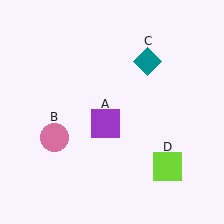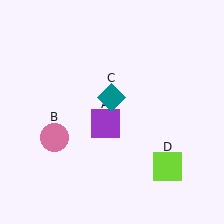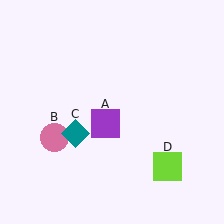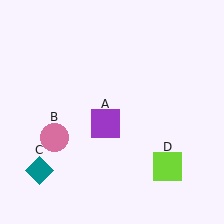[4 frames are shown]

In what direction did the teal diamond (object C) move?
The teal diamond (object C) moved down and to the left.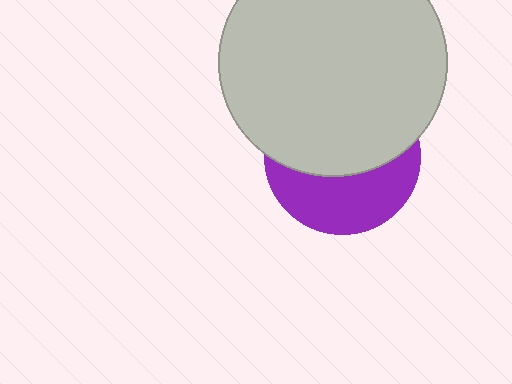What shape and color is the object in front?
The object in front is a light gray circle.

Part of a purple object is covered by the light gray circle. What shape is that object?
It is a circle.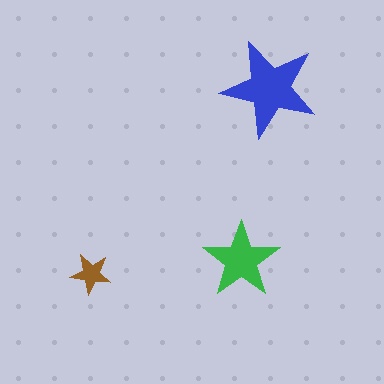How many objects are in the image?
There are 3 objects in the image.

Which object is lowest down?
The brown star is bottommost.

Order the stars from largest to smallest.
the blue one, the green one, the brown one.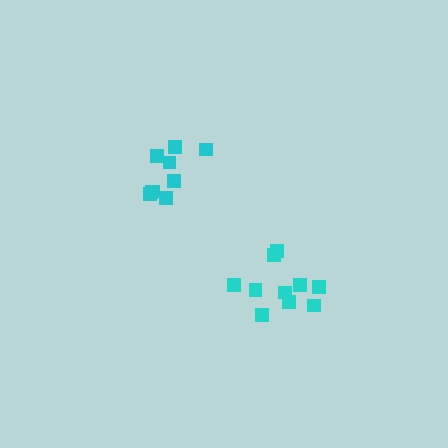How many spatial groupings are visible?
There are 2 spatial groupings.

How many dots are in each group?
Group 1: 9 dots, Group 2: 10 dots (19 total).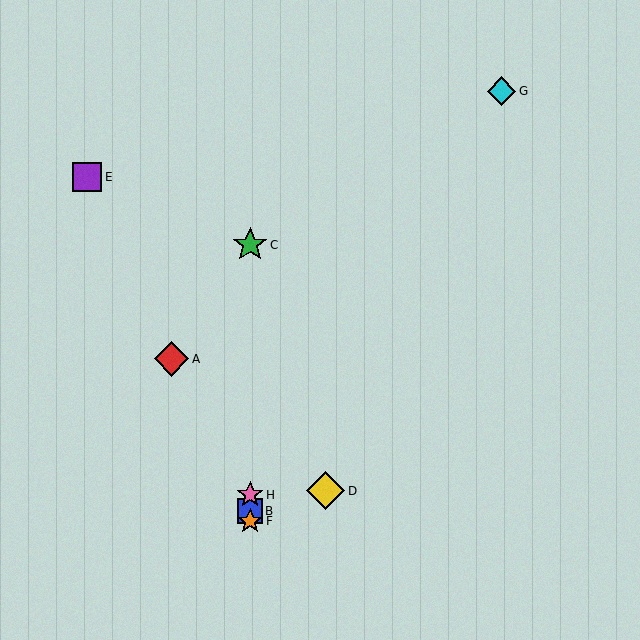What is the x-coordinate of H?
Object H is at x≈250.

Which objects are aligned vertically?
Objects B, C, F, H are aligned vertically.